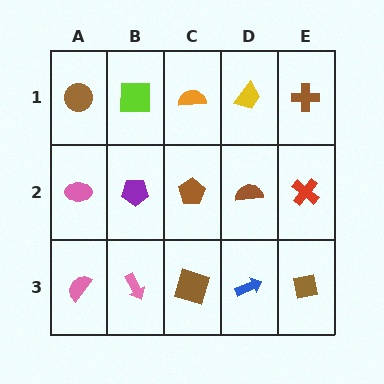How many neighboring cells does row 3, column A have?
2.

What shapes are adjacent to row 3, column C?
A brown pentagon (row 2, column C), a pink arrow (row 3, column B), a blue arrow (row 3, column D).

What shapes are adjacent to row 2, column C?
An orange semicircle (row 1, column C), a brown square (row 3, column C), a purple pentagon (row 2, column B), a brown semicircle (row 2, column D).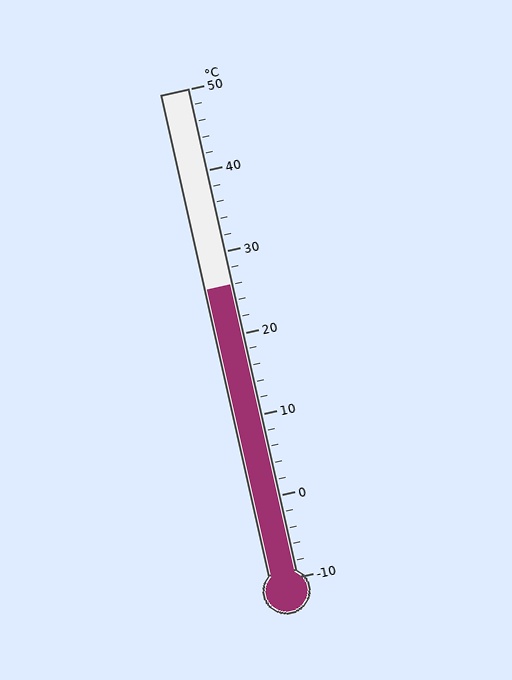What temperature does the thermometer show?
The thermometer shows approximately 26°C.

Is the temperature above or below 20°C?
The temperature is above 20°C.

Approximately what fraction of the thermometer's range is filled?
The thermometer is filled to approximately 60% of its range.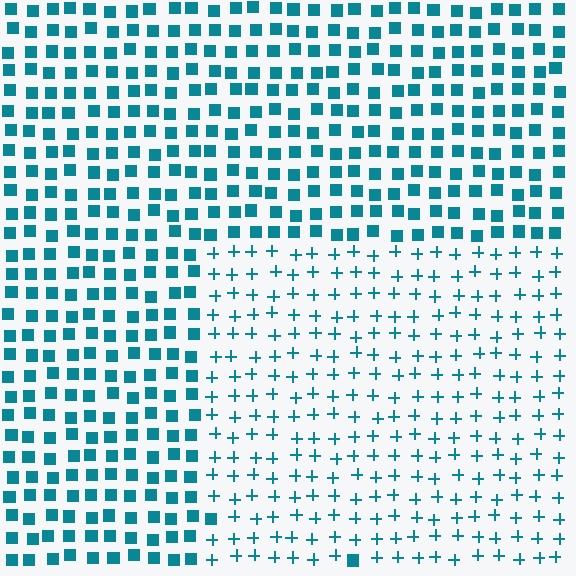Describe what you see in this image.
The image is filled with small teal elements arranged in a uniform grid. A rectangle-shaped region contains plus signs, while the surrounding area contains squares. The boundary is defined purely by the change in element shape.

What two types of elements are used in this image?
The image uses plus signs inside the rectangle region and squares outside it.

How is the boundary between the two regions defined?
The boundary is defined by a change in element shape: plus signs inside vs. squares outside. All elements share the same color and spacing.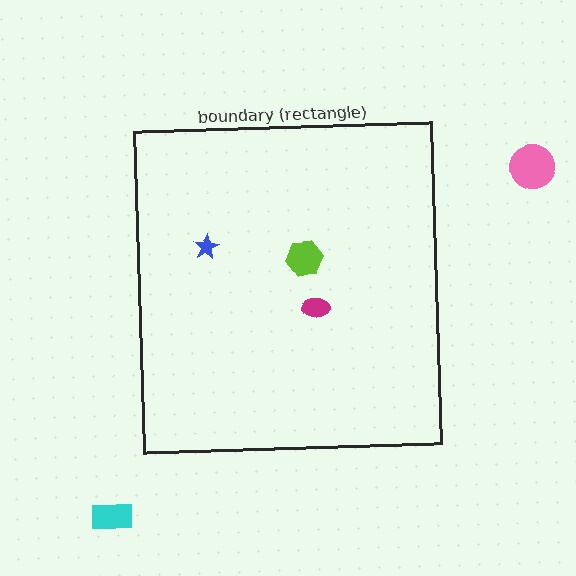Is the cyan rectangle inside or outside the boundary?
Outside.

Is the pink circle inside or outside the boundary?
Outside.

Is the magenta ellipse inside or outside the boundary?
Inside.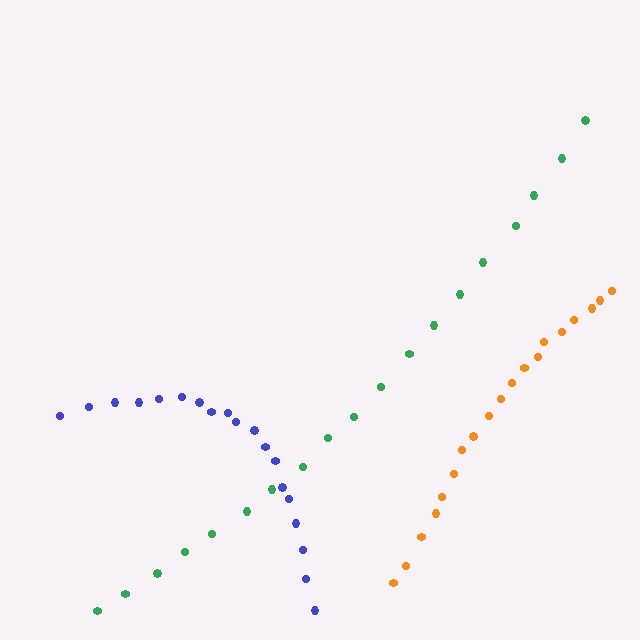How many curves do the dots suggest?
There are 3 distinct paths.